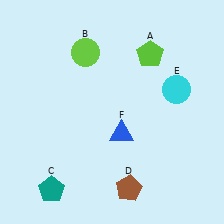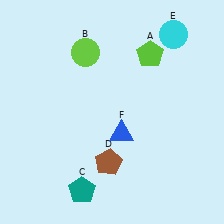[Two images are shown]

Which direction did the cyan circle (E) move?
The cyan circle (E) moved up.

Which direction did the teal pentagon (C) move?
The teal pentagon (C) moved right.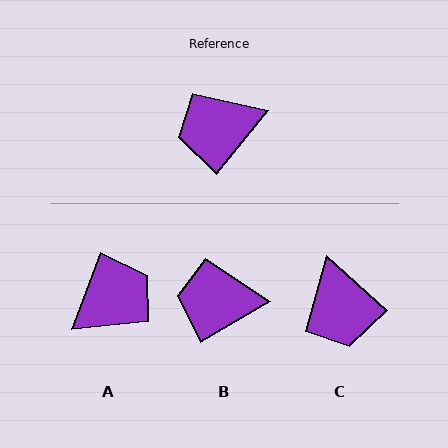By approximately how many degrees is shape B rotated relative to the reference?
Approximately 20 degrees clockwise.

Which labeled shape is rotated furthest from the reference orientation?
A, about 161 degrees away.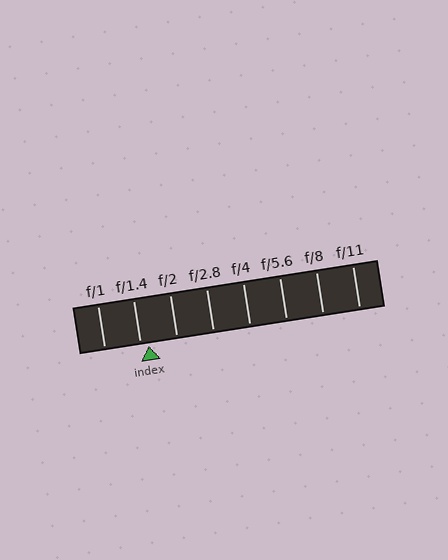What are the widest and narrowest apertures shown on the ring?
The widest aperture shown is f/1 and the narrowest is f/11.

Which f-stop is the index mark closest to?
The index mark is closest to f/1.4.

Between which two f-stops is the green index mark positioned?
The index mark is between f/1.4 and f/2.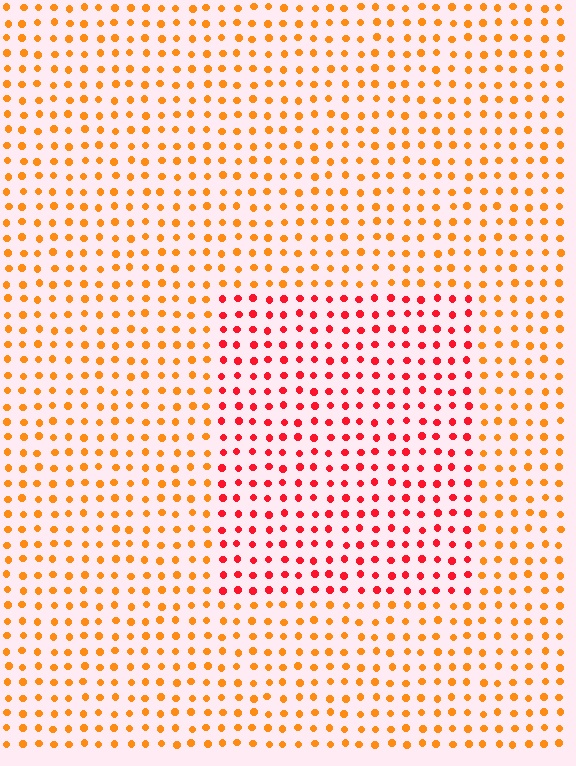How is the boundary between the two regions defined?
The boundary is defined purely by a slight shift in hue (about 37 degrees). Spacing, size, and orientation are identical on both sides.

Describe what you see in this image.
The image is filled with small orange elements in a uniform arrangement. A rectangle-shaped region is visible where the elements are tinted to a slightly different hue, forming a subtle color boundary.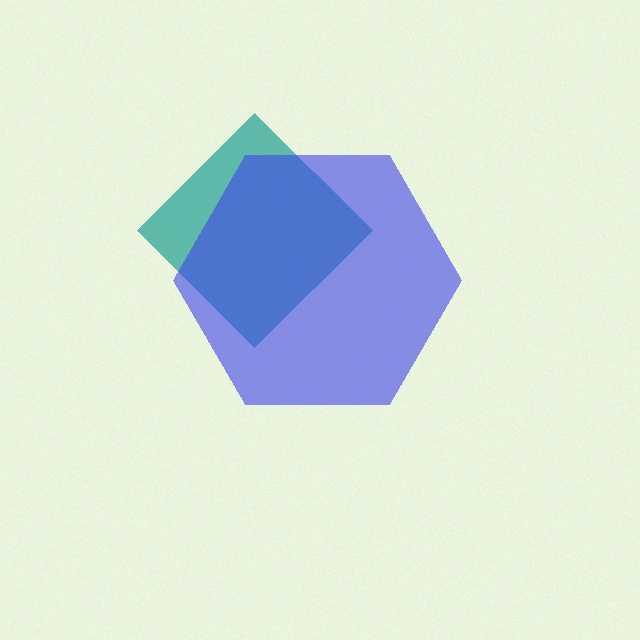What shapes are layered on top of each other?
The layered shapes are: a teal diamond, a blue hexagon.